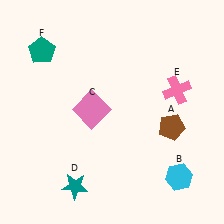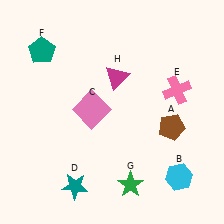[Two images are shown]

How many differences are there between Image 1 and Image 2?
There are 2 differences between the two images.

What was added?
A green star (G), a magenta triangle (H) were added in Image 2.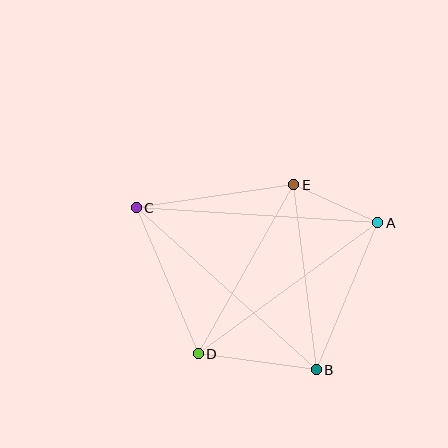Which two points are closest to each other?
Points A and E are closest to each other.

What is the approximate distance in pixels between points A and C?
The distance between A and C is approximately 242 pixels.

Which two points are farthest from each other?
Points B and C are farthest from each other.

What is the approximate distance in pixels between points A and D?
The distance between A and D is approximately 222 pixels.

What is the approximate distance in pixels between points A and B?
The distance between A and B is approximately 159 pixels.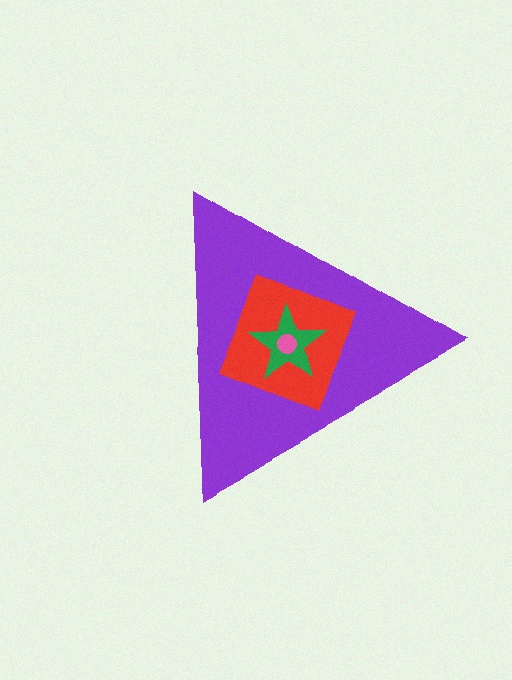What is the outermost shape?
The purple triangle.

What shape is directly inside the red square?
The green star.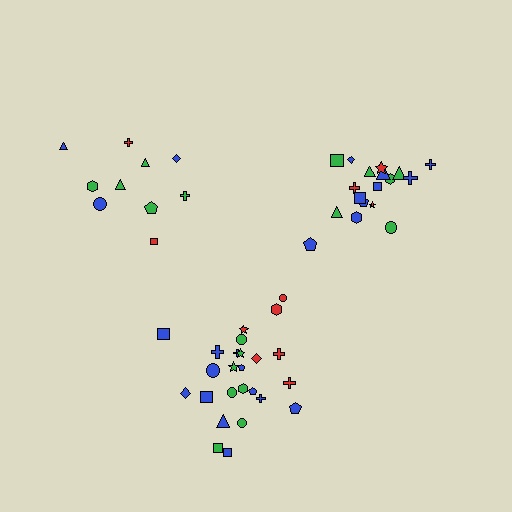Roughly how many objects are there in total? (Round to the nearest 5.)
Roughly 55 objects in total.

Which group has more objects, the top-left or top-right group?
The top-right group.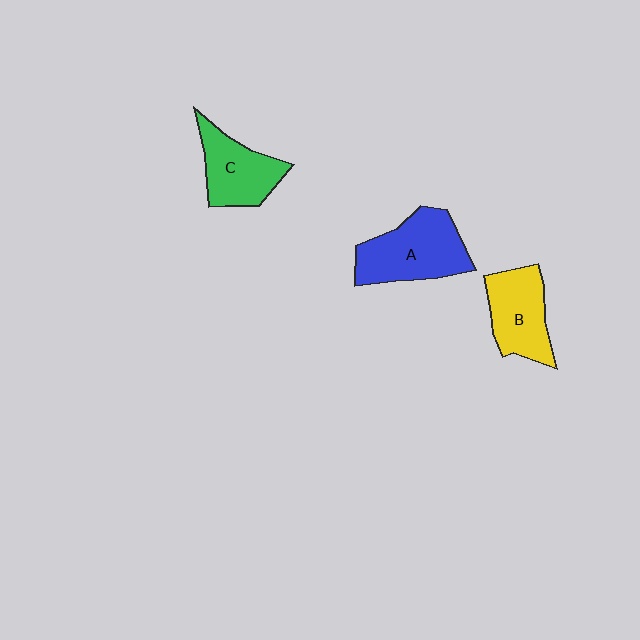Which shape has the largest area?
Shape A (blue).